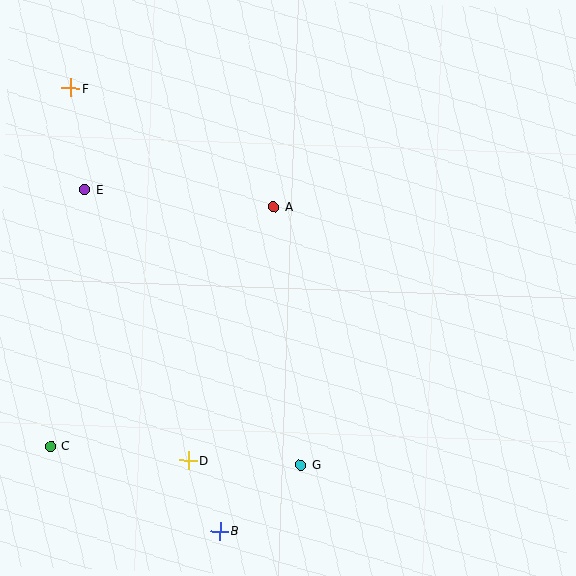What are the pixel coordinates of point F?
Point F is at (71, 88).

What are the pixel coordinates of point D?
Point D is at (188, 460).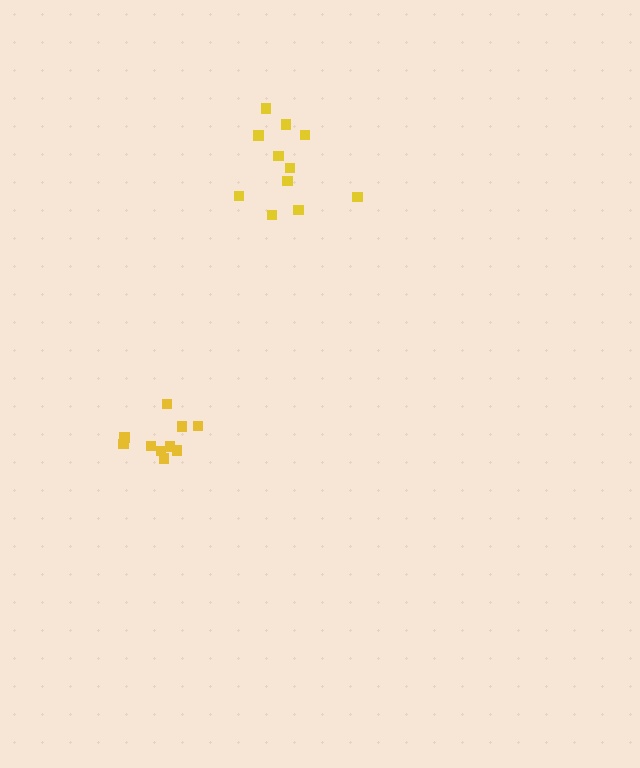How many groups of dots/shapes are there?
There are 2 groups.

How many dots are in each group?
Group 1: 10 dots, Group 2: 11 dots (21 total).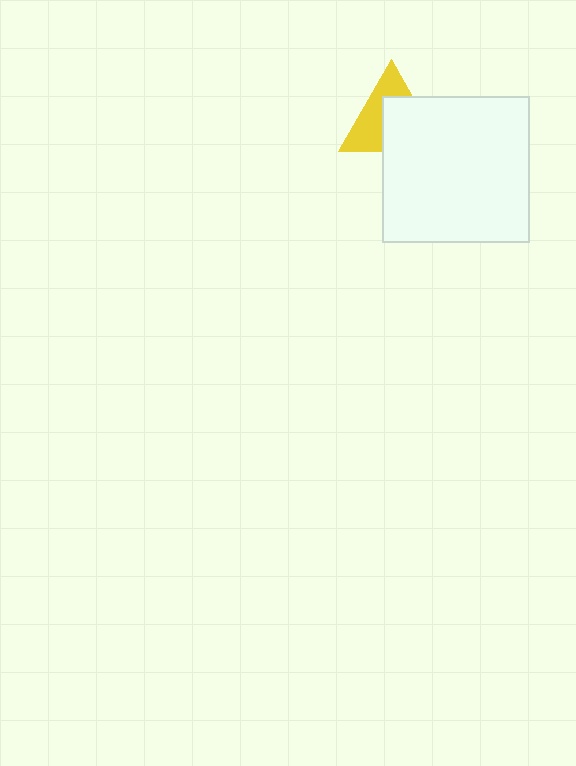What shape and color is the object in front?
The object in front is a white square.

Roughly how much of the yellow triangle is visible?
About half of it is visible (roughly 47%).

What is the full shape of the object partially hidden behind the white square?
The partially hidden object is a yellow triangle.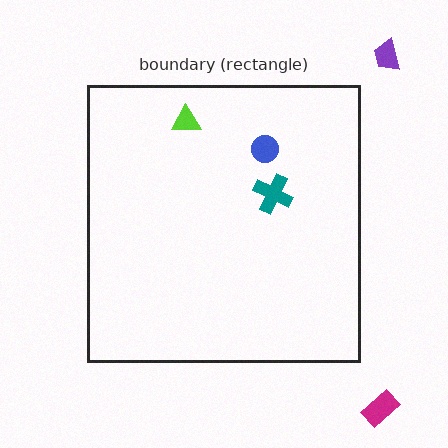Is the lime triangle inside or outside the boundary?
Inside.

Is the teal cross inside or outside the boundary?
Inside.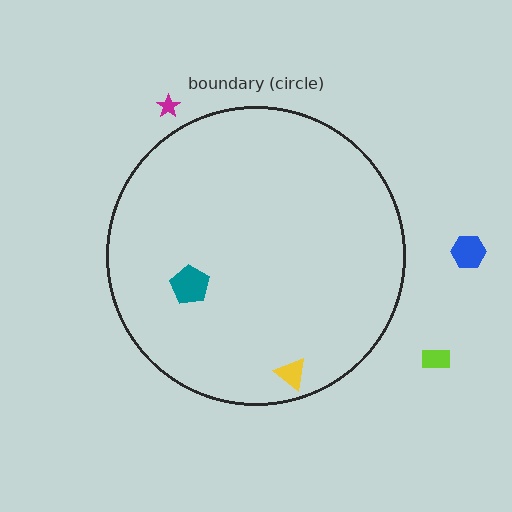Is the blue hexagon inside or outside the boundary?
Outside.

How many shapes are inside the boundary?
2 inside, 3 outside.